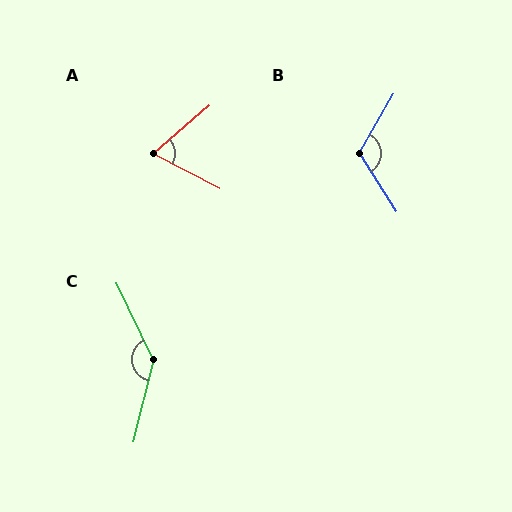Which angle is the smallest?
A, at approximately 68 degrees.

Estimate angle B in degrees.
Approximately 117 degrees.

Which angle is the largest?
C, at approximately 140 degrees.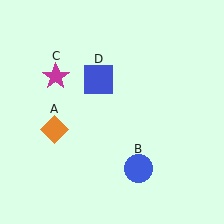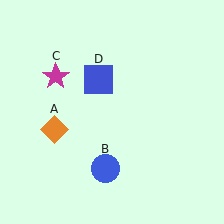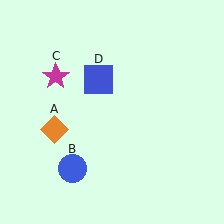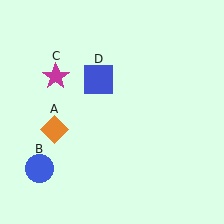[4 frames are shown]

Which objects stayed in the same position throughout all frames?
Orange diamond (object A) and magenta star (object C) and blue square (object D) remained stationary.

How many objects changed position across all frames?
1 object changed position: blue circle (object B).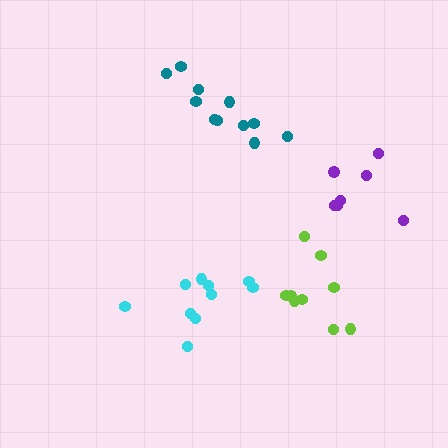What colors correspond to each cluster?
The clusters are colored: purple, teal, cyan, lime.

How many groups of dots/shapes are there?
There are 4 groups.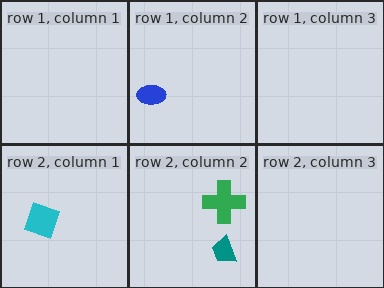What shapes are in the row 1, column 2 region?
The blue ellipse.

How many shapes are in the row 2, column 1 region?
1.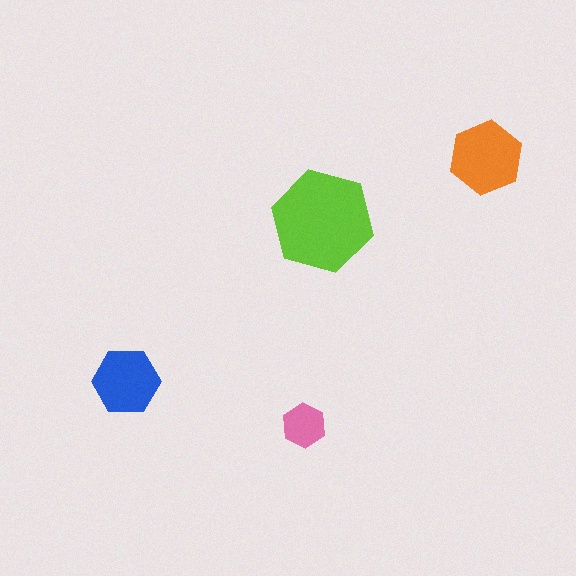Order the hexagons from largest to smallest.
the lime one, the orange one, the blue one, the pink one.